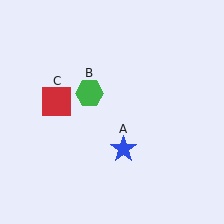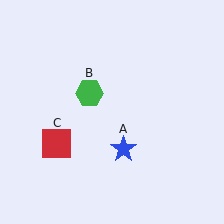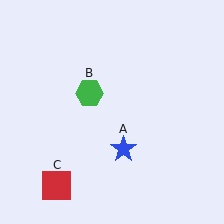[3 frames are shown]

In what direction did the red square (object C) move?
The red square (object C) moved down.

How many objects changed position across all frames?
1 object changed position: red square (object C).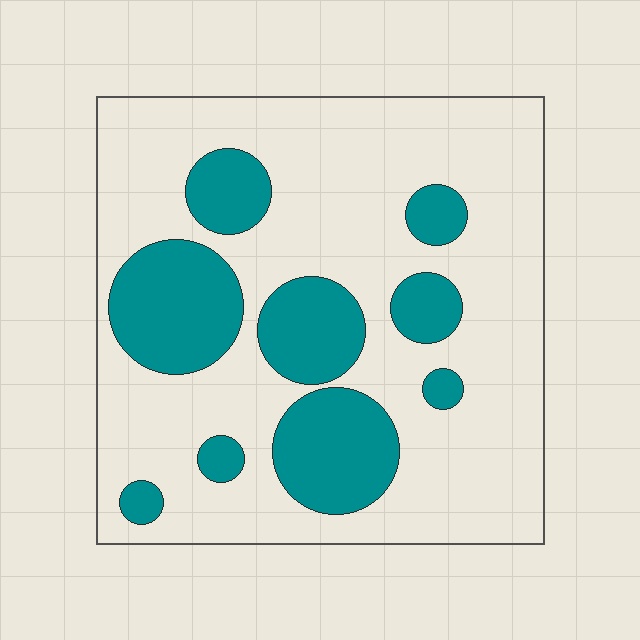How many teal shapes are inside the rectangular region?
9.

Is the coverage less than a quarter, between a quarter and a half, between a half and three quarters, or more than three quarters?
Between a quarter and a half.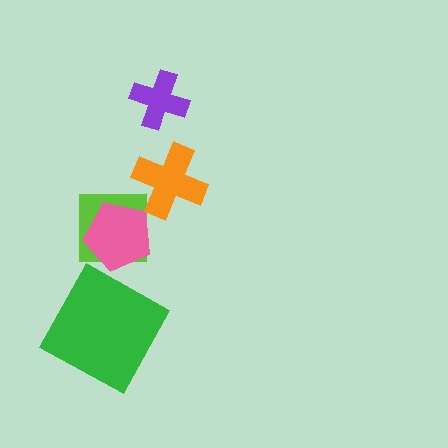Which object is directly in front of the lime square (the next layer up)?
The pink pentagon is directly in front of the lime square.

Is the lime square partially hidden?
Yes, it is partially covered by another shape.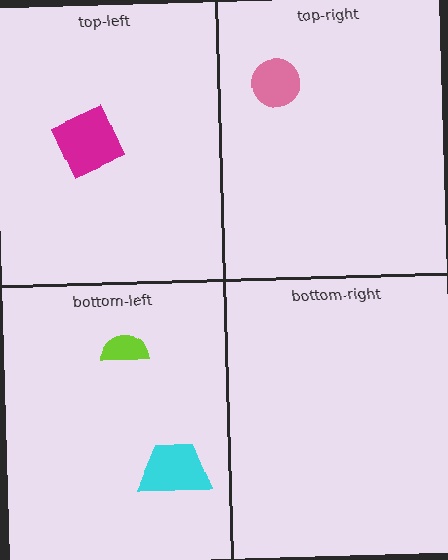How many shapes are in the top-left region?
1.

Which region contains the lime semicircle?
The bottom-left region.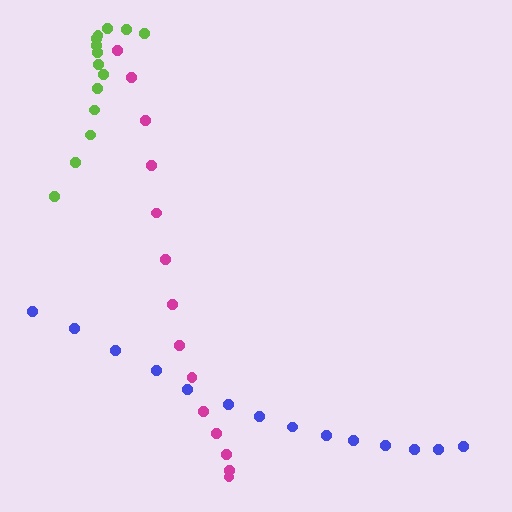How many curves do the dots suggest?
There are 3 distinct paths.